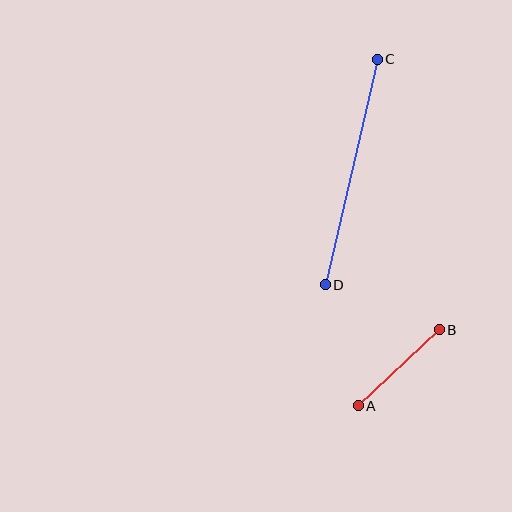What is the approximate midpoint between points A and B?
The midpoint is at approximately (399, 368) pixels.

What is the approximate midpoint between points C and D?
The midpoint is at approximately (351, 172) pixels.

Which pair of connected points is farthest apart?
Points C and D are farthest apart.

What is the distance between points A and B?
The distance is approximately 111 pixels.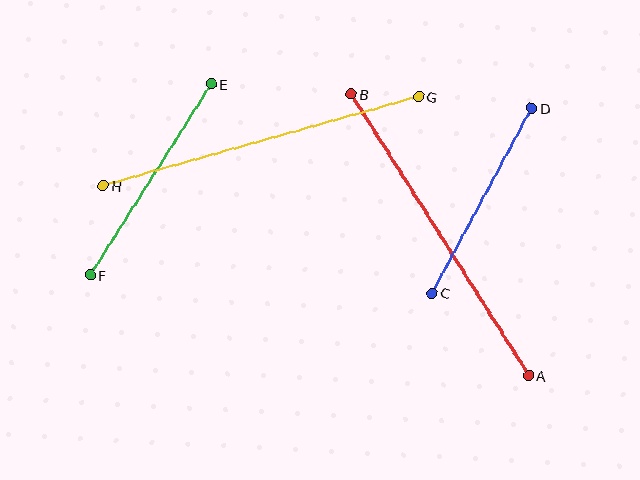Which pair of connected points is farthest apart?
Points A and B are farthest apart.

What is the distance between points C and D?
The distance is approximately 210 pixels.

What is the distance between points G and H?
The distance is approximately 328 pixels.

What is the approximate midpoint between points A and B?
The midpoint is at approximately (440, 235) pixels.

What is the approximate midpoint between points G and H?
The midpoint is at approximately (261, 141) pixels.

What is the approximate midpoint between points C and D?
The midpoint is at approximately (482, 201) pixels.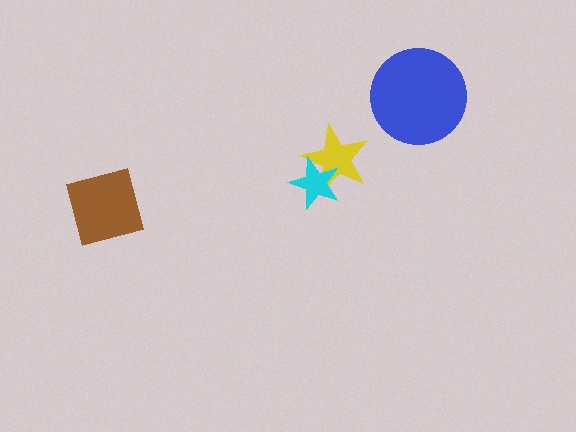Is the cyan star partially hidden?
No, no other shape covers it.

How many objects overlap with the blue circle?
0 objects overlap with the blue circle.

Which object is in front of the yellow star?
The cyan star is in front of the yellow star.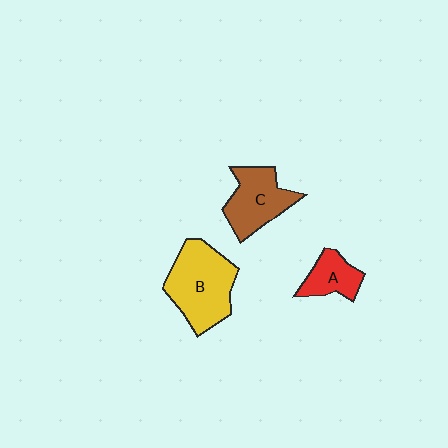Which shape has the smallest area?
Shape A (red).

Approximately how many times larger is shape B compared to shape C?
Approximately 1.4 times.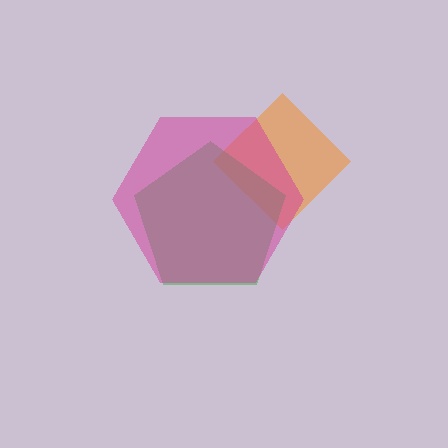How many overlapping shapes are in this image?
There are 3 overlapping shapes in the image.